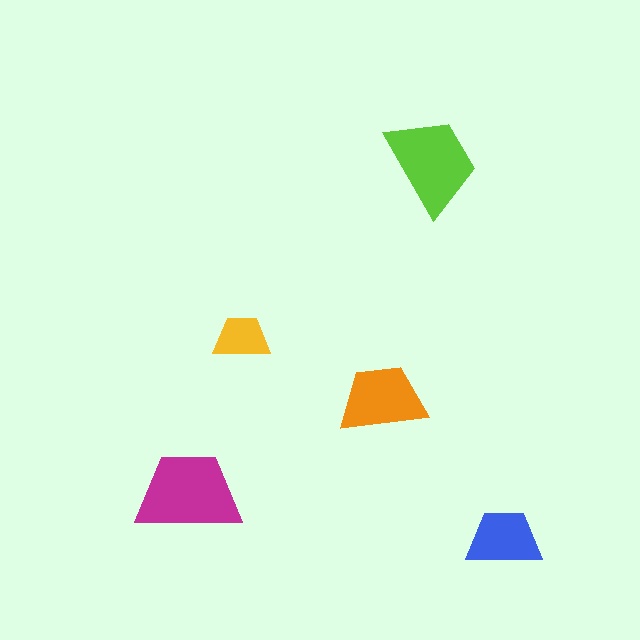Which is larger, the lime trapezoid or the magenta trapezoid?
The magenta one.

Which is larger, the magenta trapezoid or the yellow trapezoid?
The magenta one.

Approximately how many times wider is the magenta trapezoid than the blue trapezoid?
About 1.5 times wider.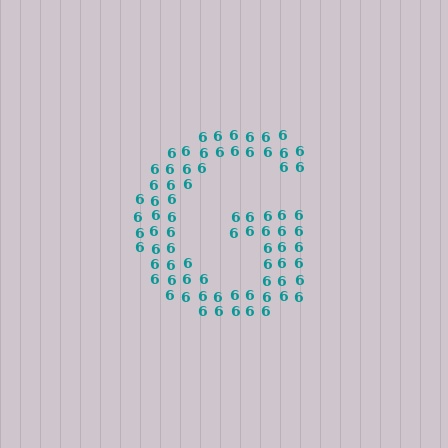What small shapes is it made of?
It is made of small digit 6's.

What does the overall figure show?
The overall figure shows the letter G.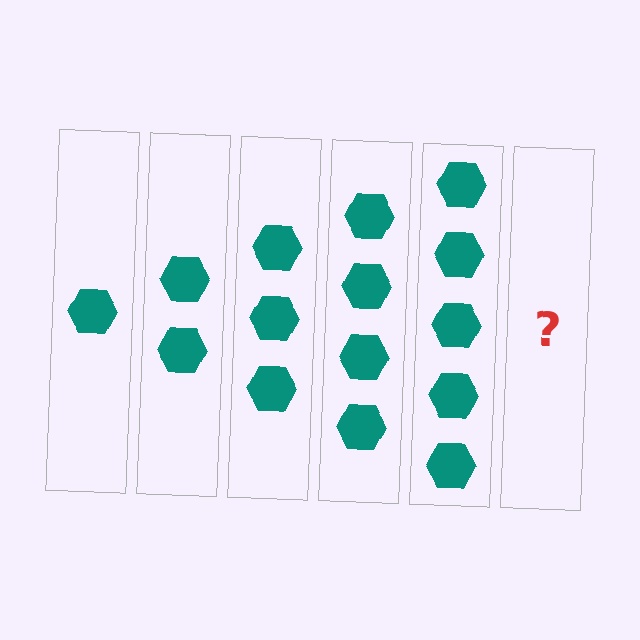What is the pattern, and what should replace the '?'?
The pattern is that each step adds one more hexagon. The '?' should be 6 hexagons.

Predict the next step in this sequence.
The next step is 6 hexagons.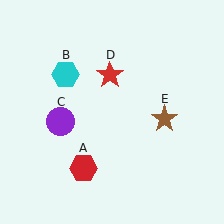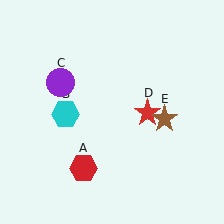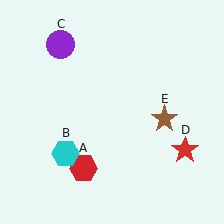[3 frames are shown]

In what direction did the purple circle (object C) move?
The purple circle (object C) moved up.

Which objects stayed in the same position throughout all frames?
Red hexagon (object A) and brown star (object E) remained stationary.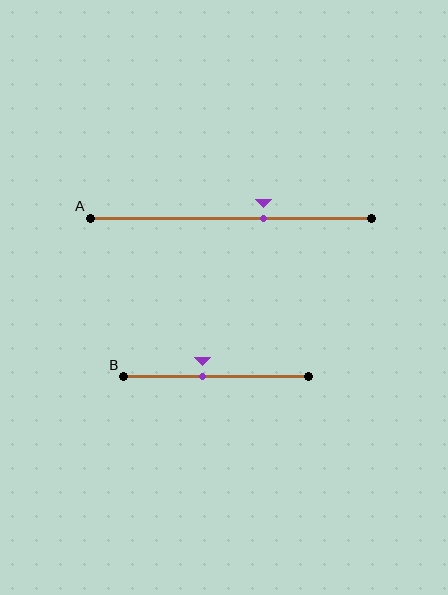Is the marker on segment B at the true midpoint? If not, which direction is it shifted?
No, the marker on segment B is shifted to the left by about 7% of the segment length.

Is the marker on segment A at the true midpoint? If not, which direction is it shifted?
No, the marker on segment A is shifted to the right by about 12% of the segment length.